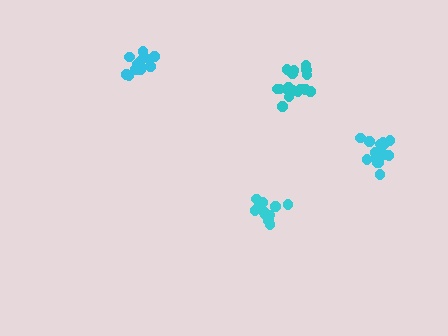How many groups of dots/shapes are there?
There are 4 groups.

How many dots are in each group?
Group 1: 18 dots, Group 2: 17 dots, Group 3: 14 dots, Group 4: 12 dots (61 total).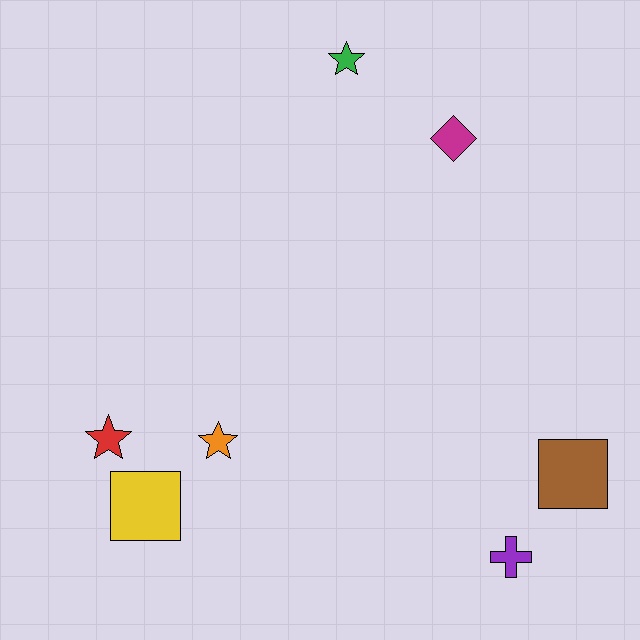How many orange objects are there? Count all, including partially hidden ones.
There is 1 orange object.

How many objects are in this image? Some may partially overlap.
There are 7 objects.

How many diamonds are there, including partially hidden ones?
There is 1 diamond.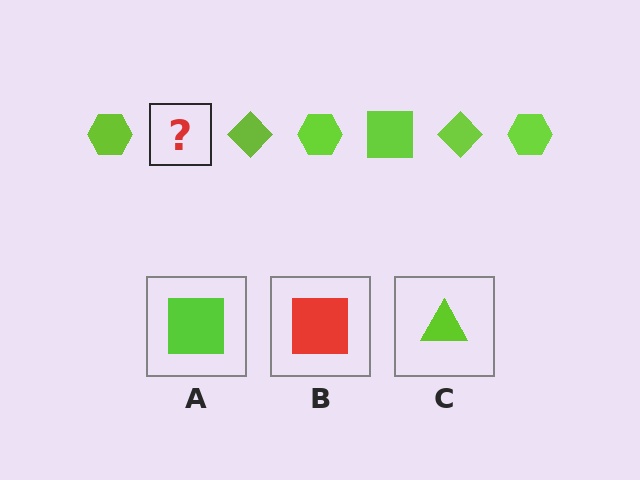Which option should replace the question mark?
Option A.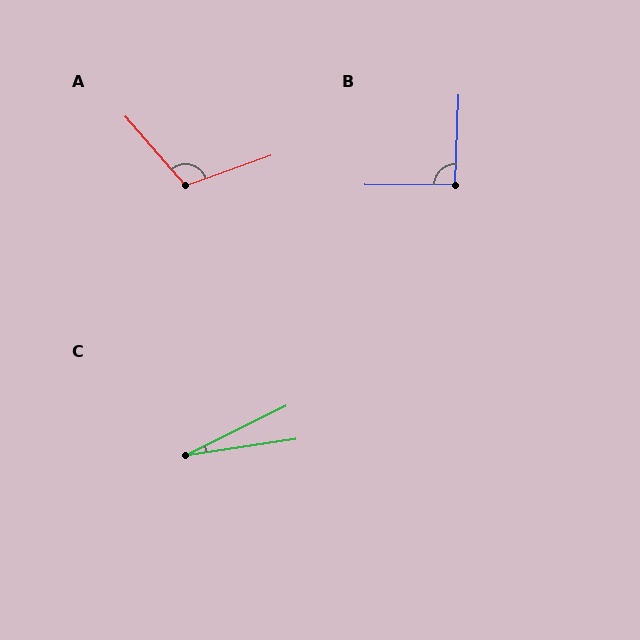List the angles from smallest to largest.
C (18°), B (92°), A (111°).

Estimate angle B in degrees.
Approximately 92 degrees.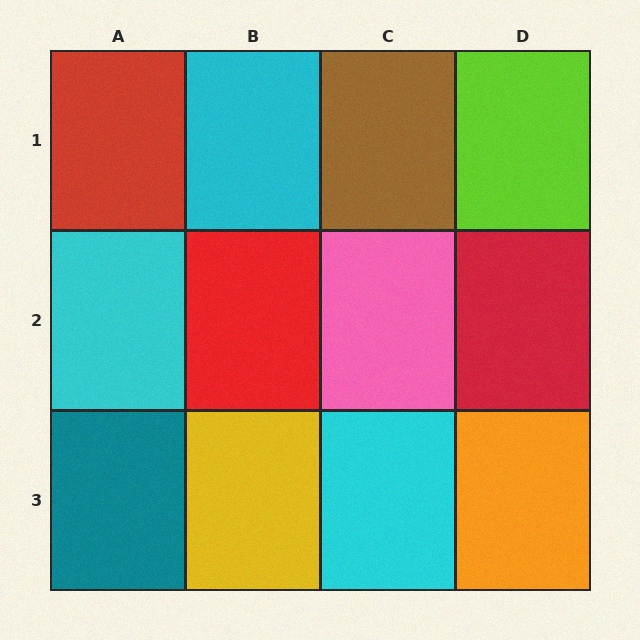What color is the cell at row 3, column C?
Cyan.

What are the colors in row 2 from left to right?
Cyan, red, pink, red.